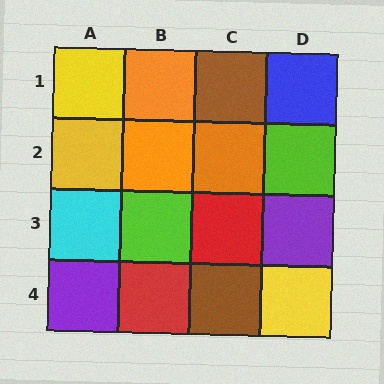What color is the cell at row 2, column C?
Orange.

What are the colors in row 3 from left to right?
Cyan, lime, red, purple.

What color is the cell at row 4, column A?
Purple.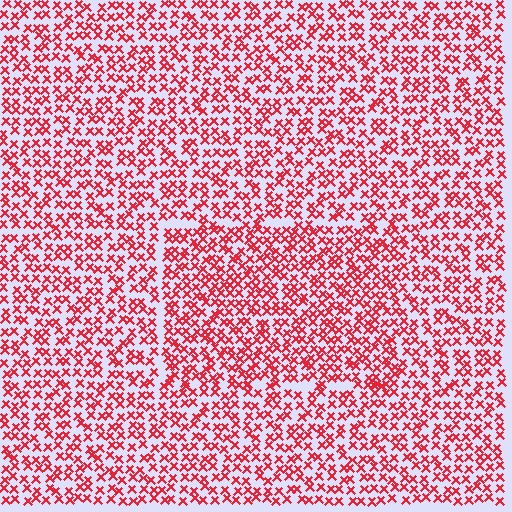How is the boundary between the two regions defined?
The boundary is defined by a change in element density (approximately 1.3x ratio). All elements are the same color, size, and shape.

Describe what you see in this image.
The image contains small red elements arranged at two different densities. A rectangle-shaped region is visible where the elements are more densely packed than the surrounding area.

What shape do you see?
I see a rectangle.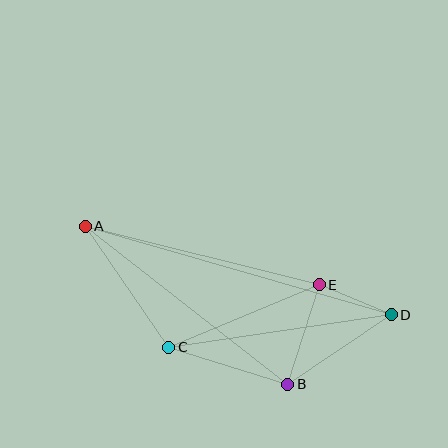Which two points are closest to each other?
Points D and E are closest to each other.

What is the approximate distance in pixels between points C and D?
The distance between C and D is approximately 225 pixels.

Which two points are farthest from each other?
Points A and D are farthest from each other.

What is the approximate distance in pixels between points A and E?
The distance between A and E is approximately 241 pixels.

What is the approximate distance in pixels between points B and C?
The distance between B and C is approximately 124 pixels.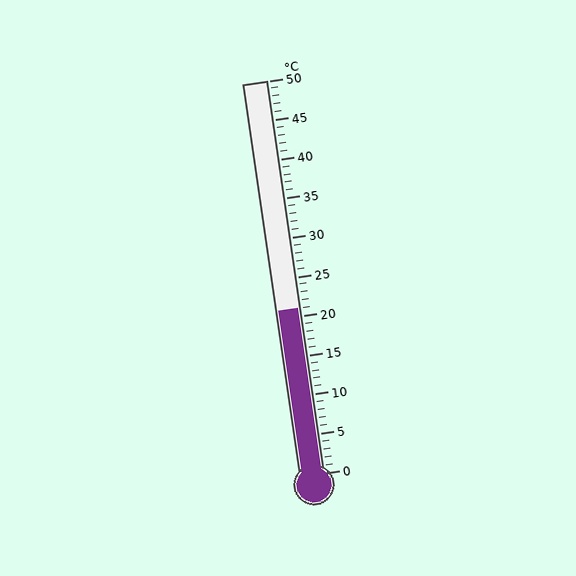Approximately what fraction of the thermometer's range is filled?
The thermometer is filled to approximately 40% of its range.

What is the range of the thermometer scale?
The thermometer scale ranges from 0°C to 50°C.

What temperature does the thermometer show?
The thermometer shows approximately 21°C.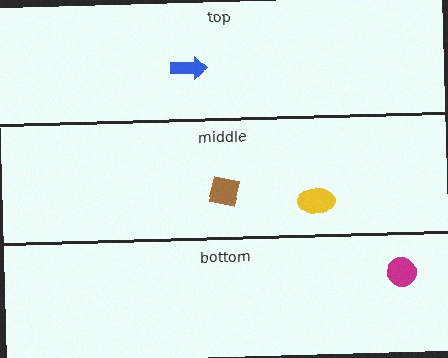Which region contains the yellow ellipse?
The middle region.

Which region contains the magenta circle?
The bottom region.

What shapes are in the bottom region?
The magenta circle.